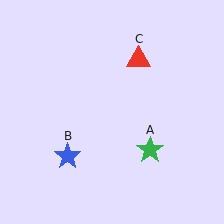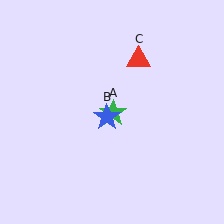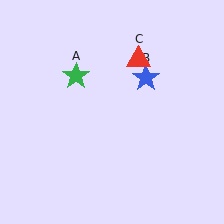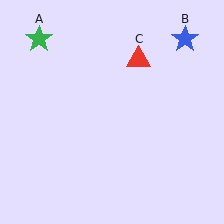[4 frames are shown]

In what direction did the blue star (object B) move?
The blue star (object B) moved up and to the right.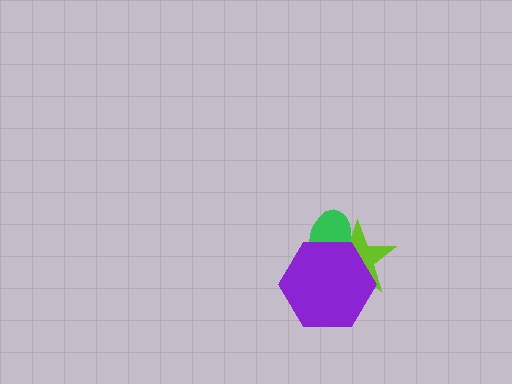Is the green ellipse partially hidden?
Yes, it is partially covered by another shape.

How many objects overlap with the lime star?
2 objects overlap with the lime star.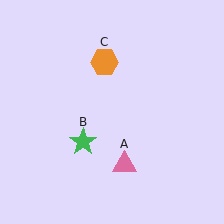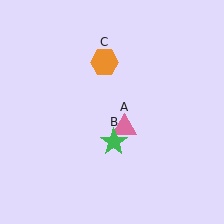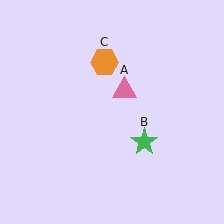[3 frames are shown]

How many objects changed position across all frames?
2 objects changed position: pink triangle (object A), green star (object B).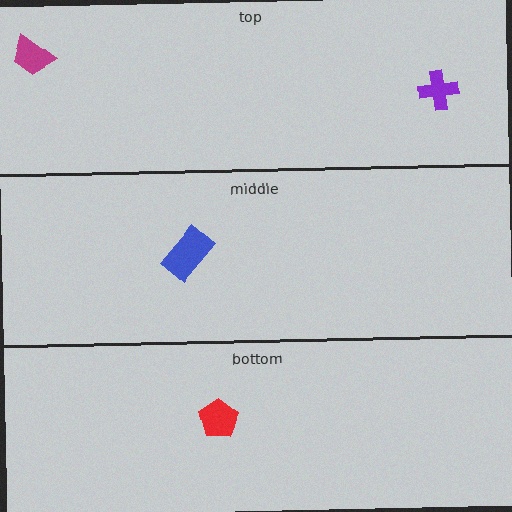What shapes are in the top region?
The purple cross, the magenta trapezoid.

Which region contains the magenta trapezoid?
The top region.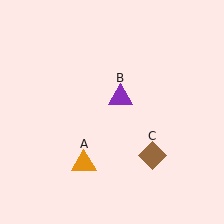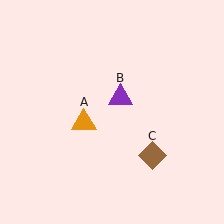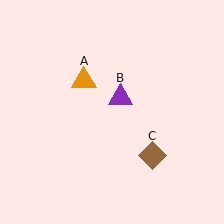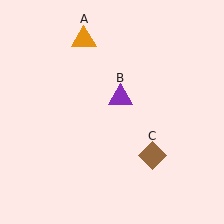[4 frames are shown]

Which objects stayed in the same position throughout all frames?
Purple triangle (object B) and brown diamond (object C) remained stationary.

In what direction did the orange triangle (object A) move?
The orange triangle (object A) moved up.